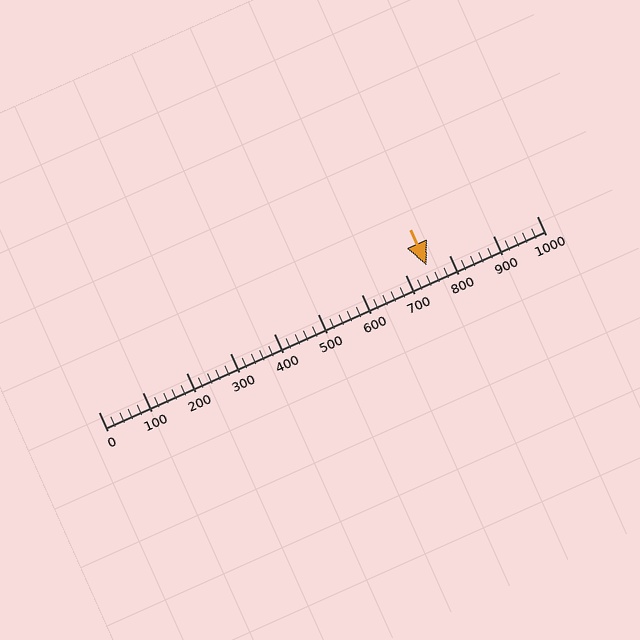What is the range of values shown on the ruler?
The ruler shows values from 0 to 1000.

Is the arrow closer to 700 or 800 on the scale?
The arrow is closer to 700.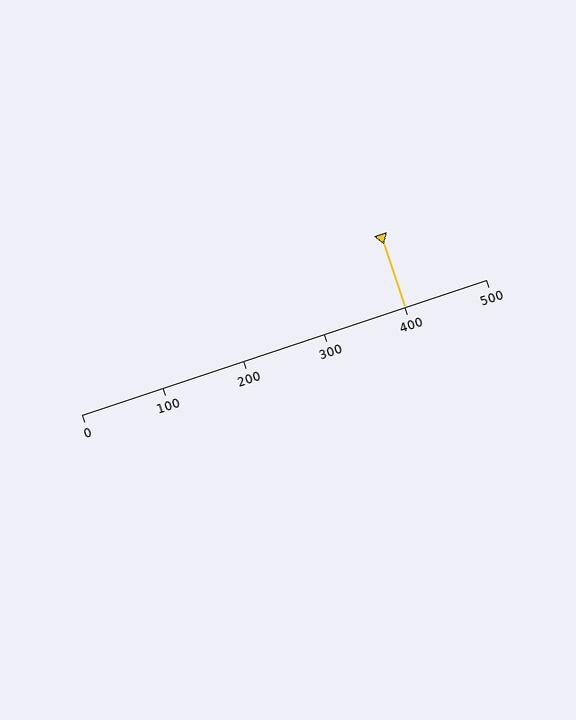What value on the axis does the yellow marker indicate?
The marker indicates approximately 400.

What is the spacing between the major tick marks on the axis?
The major ticks are spaced 100 apart.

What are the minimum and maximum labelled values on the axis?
The axis runs from 0 to 500.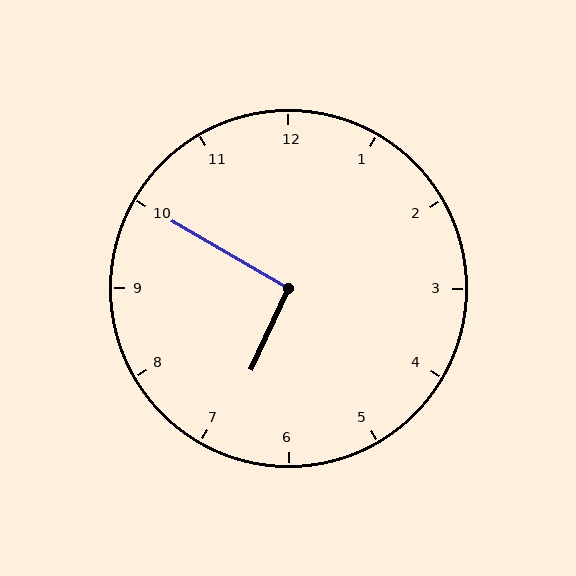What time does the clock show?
6:50.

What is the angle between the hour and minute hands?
Approximately 95 degrees.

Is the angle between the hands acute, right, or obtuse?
It is right.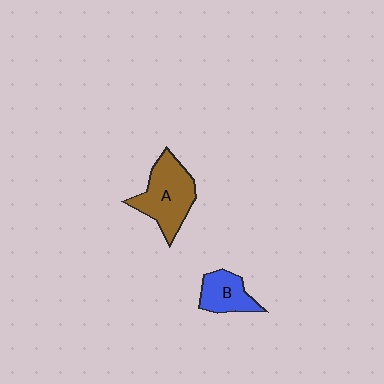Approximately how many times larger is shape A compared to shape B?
Approximately 1.7 times.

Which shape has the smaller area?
Shape B (blue).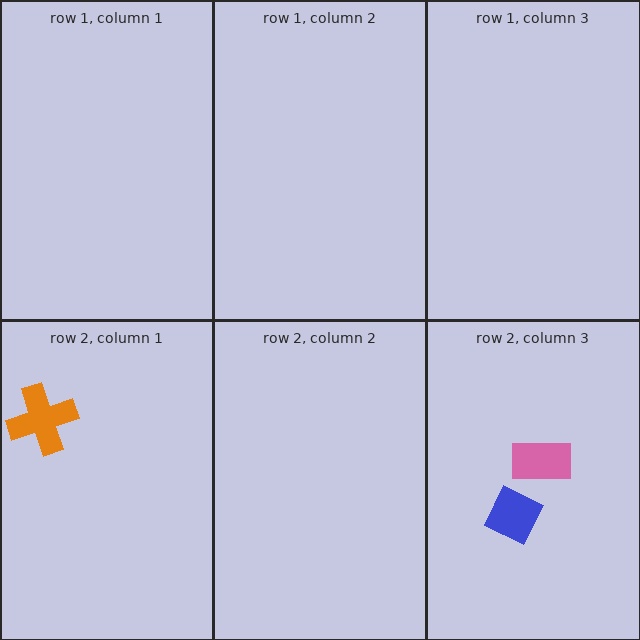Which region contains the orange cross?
The row 2, column 1 region.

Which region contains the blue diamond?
The row 2, column 3 region.